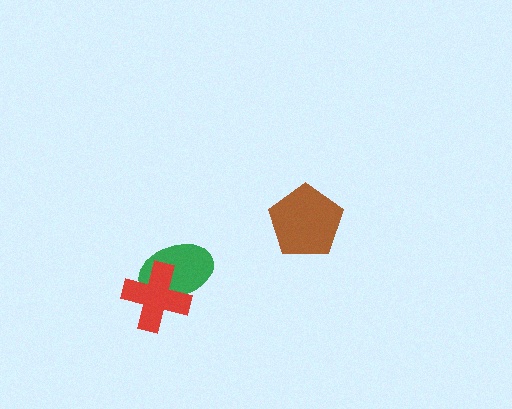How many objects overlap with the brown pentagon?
0 objects overlap with the brown pentagon.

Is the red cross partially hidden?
No, no other shape covers it.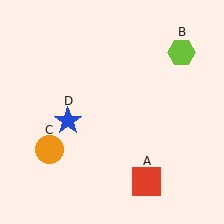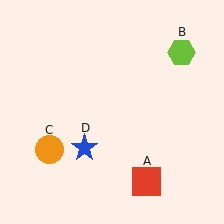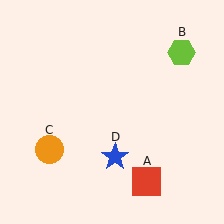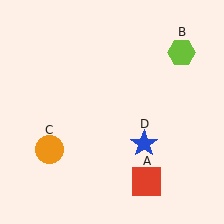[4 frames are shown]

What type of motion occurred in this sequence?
The blue star (object D) rotated counterclockwise around the center of the scene.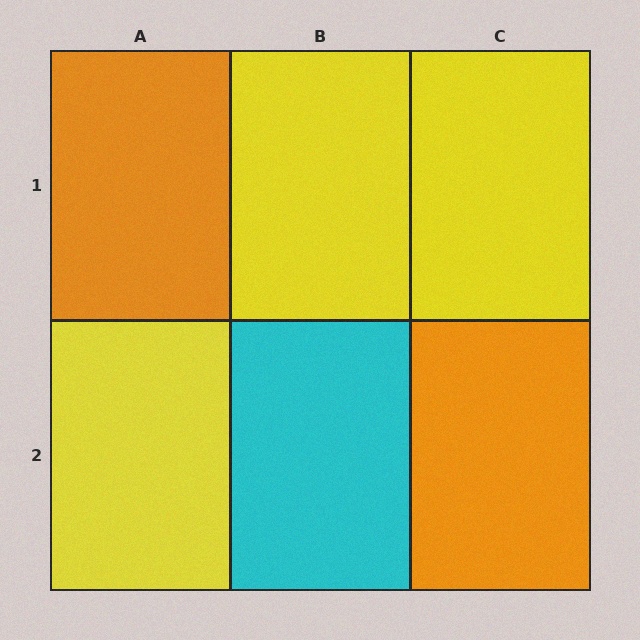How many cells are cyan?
1 cell is cyan.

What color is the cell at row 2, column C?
Orange.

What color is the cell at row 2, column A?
Yellow.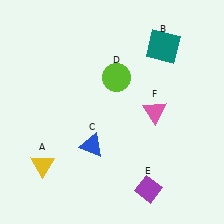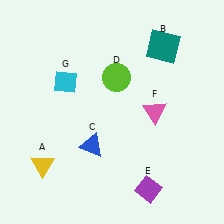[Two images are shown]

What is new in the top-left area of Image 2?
A cyan diamond (G) was added in the top-left area of Image 2.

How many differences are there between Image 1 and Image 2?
There is 1 difference between the two images.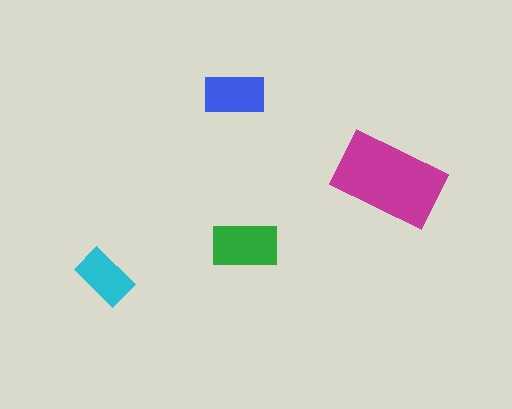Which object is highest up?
The blue rectangle is topmost.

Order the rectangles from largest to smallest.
the magenta one, the green one, the blue one, the cyan one.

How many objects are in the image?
There are 4 objects in the image.